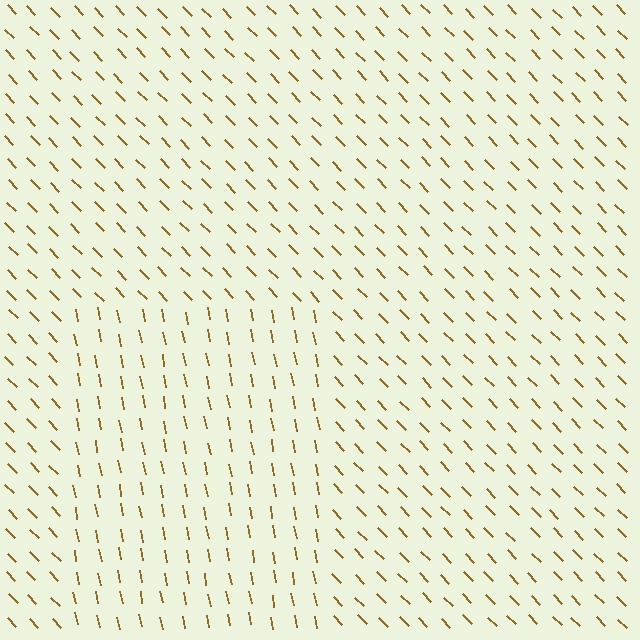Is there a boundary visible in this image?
Yes, there is a texture boundary formed by a change in line orientation.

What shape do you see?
I see a rectangle.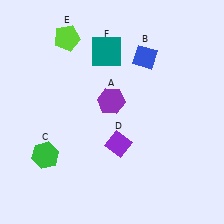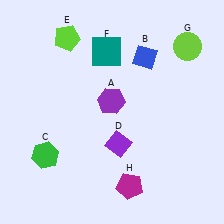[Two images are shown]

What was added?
A lime circle (G), a magenta pentagon (H) were added in Image 2.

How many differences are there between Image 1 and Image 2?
There are 2 differences between the two images.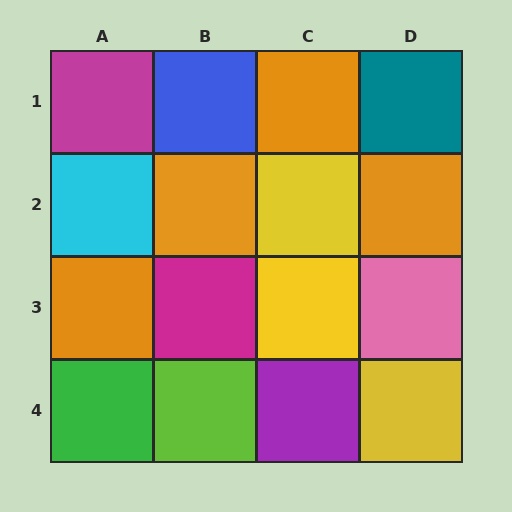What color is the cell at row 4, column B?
Lime.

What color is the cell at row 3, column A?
Orange.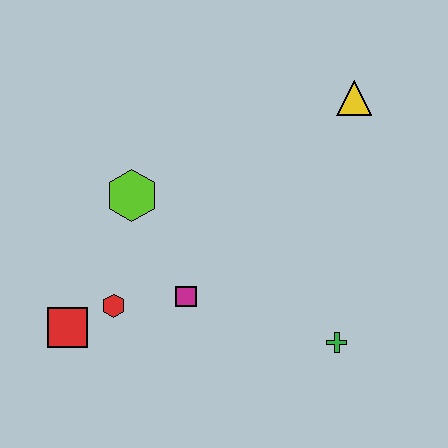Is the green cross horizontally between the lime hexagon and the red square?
No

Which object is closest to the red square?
The red hexagon is closest to the red square.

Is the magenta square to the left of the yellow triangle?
Yes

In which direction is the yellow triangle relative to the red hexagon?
The yellow triangle is to the right of the red hexagon.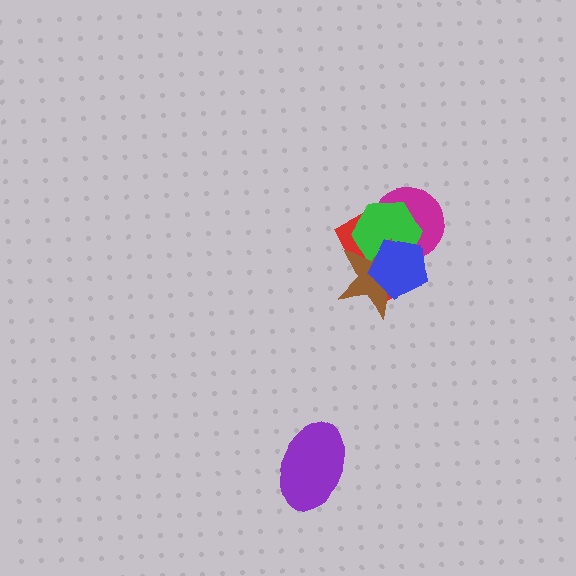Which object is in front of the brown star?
The blue pentagon is in front of the brown star.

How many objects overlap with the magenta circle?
4 objects overlap with the magenta circle.